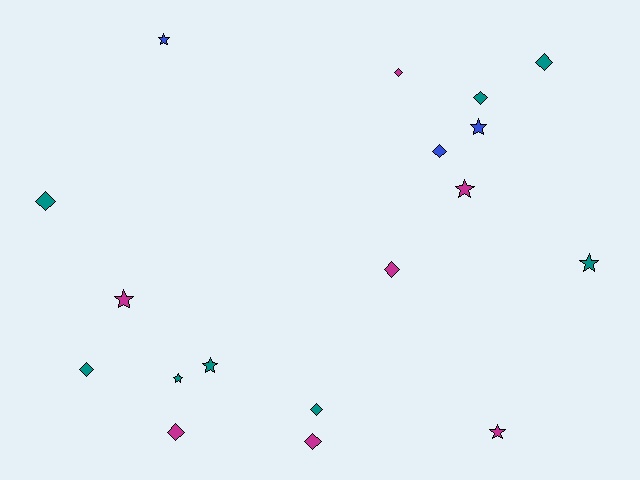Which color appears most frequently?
Teal, with 8 objects.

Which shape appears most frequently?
Diamond, with 10 objects.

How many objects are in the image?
There are 18 objects.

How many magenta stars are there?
There are 3 magenta stars.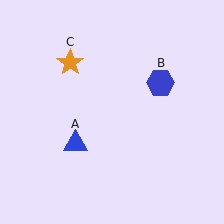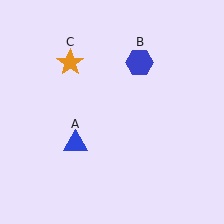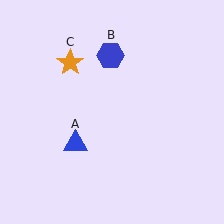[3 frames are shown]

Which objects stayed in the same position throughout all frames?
Blue triangle (object A) and orange star (object C) remained stationary.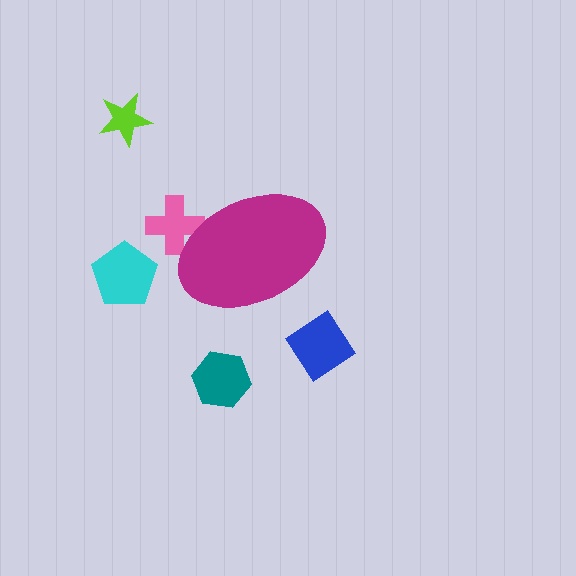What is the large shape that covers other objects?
A magenta ellipse.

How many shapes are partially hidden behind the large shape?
1 shape is partially hidden.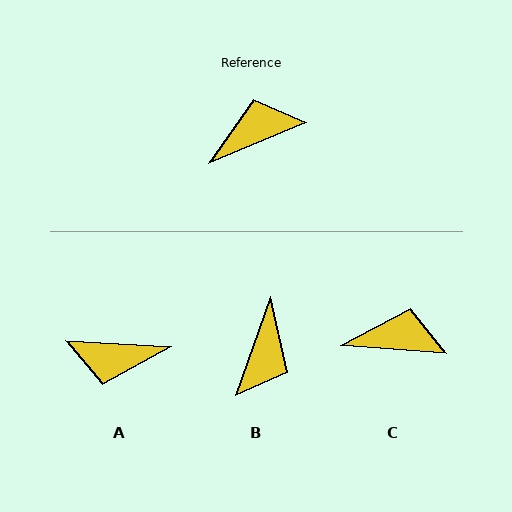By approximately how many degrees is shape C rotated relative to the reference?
Approximately 27 degrees clockwise.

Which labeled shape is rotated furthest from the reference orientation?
A, about 154 degrees away.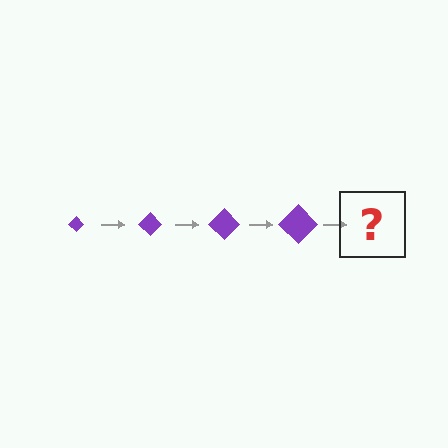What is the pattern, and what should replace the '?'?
The pattern is that the diamond gets progressively larger each step. The '?' should be a purple diamond, larger than the previous one.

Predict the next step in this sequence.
The next step is a purple diamond, larger than the previous one.